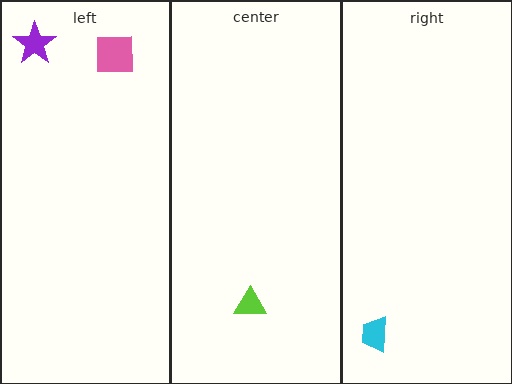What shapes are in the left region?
The purple star, the pink square.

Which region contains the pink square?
The left region.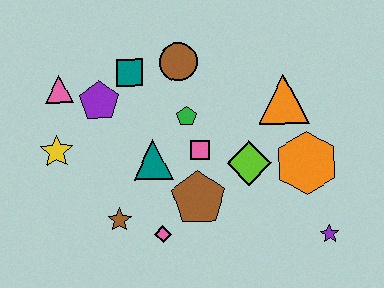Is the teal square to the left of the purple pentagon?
No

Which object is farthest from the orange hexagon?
The pink triangle is farthest from the orange hexagon.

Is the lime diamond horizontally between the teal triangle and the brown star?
No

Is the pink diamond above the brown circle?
No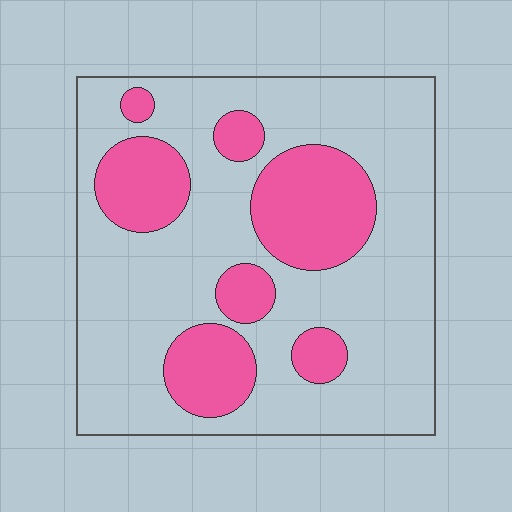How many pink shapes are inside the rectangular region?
7.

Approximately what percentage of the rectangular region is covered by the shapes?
Approximately 25%.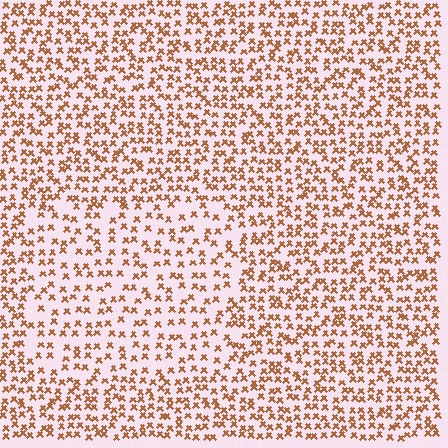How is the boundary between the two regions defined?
The boundary is defined by a change in element density (approximately 1.6x ratio). All elements are the same color, size, and shape.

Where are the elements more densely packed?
The elements are more densely packed outside the rectangle boundary.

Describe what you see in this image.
The image contains small brown elements arranged at two different densities. A rectangle-shaped region is visible where the elements are less densely packed than the surrounding area.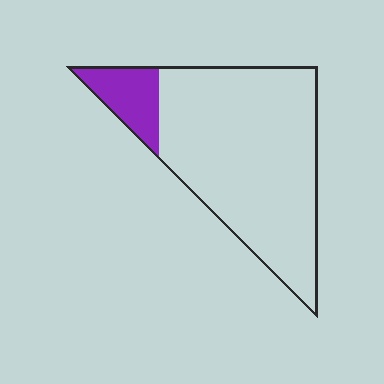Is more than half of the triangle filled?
No.